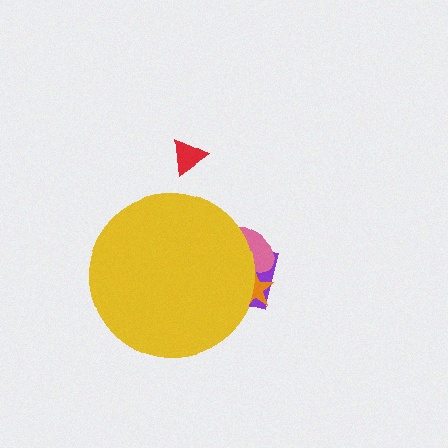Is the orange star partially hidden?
Yes, the orange star is partially hidden behind the yellow circle.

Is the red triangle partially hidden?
No, the red triangle is fully visible.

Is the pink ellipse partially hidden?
Yes, the pink ellipse is partially hidden behind the yellow circle.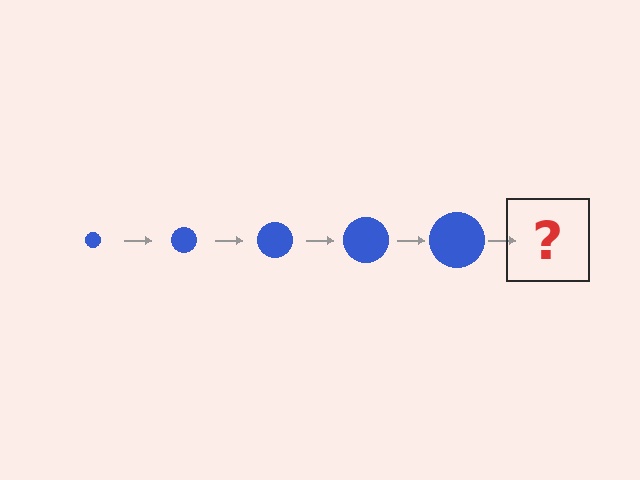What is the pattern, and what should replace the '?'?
The pattern is that the circle gets progressively larger each step. The '?' should be a blue circle, larger than the previous one.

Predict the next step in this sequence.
The next step is a blue circle, larger than the previous one.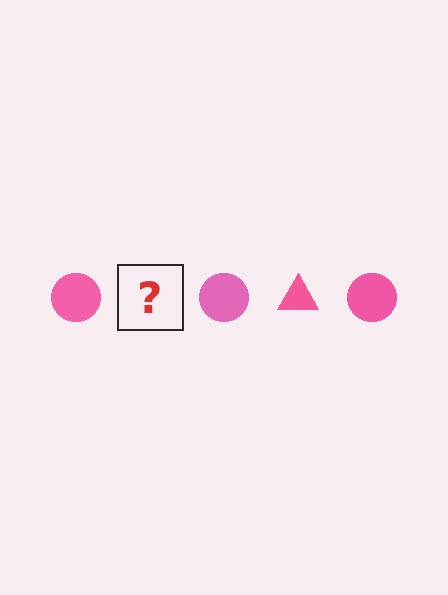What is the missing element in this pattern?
The missing element is a pink triangle.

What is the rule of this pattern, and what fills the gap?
The rule is that the pattern cycles through circle, triangle shapes in pink. The gap should be filled with a pink triangle.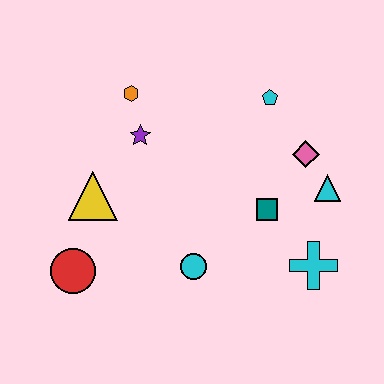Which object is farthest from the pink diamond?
The red circle is farthest from the pink diamond.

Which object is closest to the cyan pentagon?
The pink diamond is closest to the cyan pentagon.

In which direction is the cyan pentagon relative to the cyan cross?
The cyan pentagon is above the cyan cross.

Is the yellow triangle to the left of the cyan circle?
Yes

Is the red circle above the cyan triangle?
No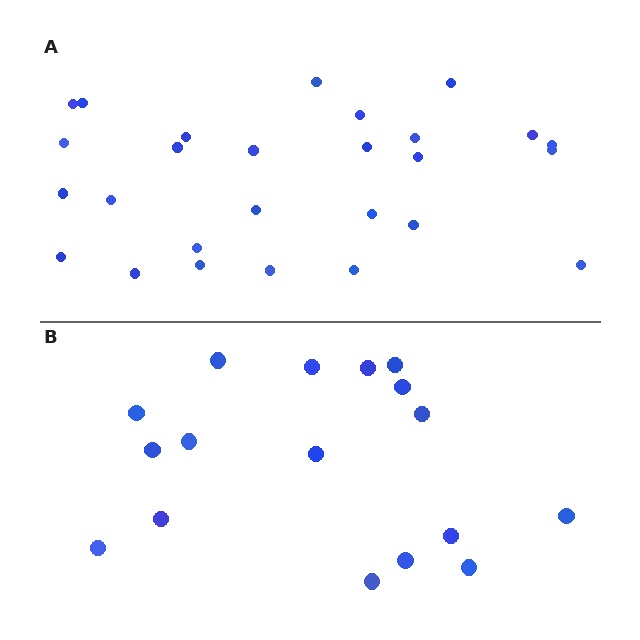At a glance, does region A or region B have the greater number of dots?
Region A (the top region) has more dots.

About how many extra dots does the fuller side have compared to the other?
Region A has roughly 10 or so more dots than region B.